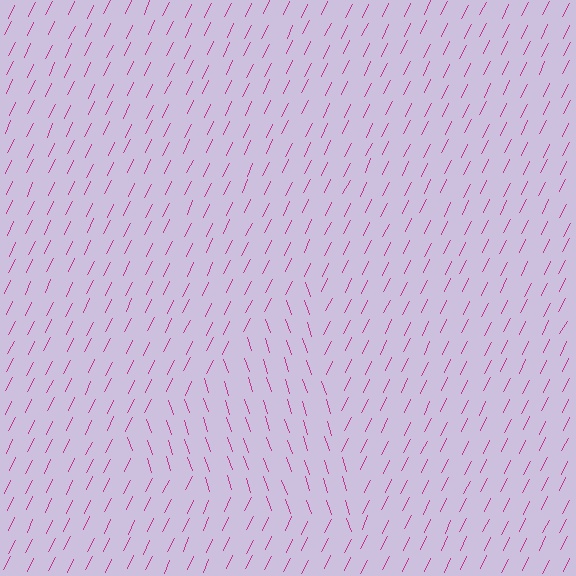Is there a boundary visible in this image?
Yes, there is a texture boundary formed by a change in line orientation.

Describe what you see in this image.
The image is filled with small magenta line segments. A triangle region in the image has lines oriented differently from the surrounding lines, creating a visible texture boundary.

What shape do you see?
I see a triangle.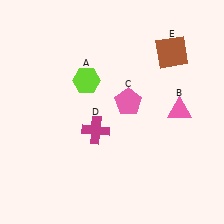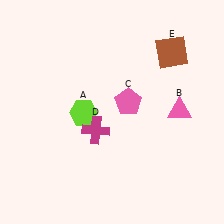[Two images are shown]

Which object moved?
The lime hexagon (A) moved down.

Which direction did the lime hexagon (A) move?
The lime hexagon (A) moved down.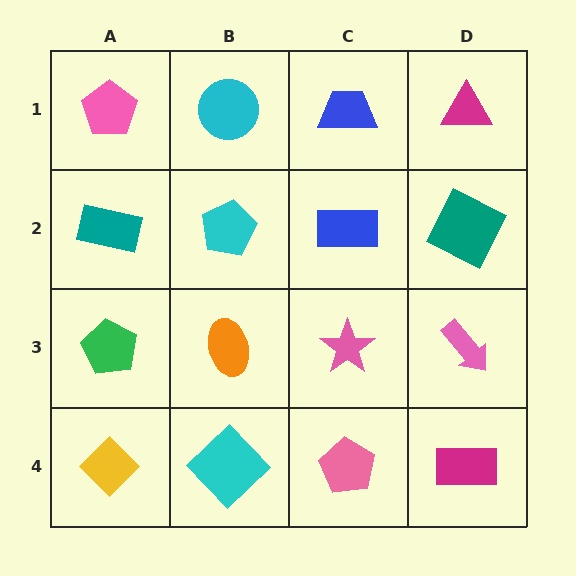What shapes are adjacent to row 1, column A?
A teal rectangle (row 2, column A), a cyan circle (row 1, column B).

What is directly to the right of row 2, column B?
A blue rectangle.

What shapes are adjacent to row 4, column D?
A pink arrow (row 3, column D), a pink pentagon (row 4, column C).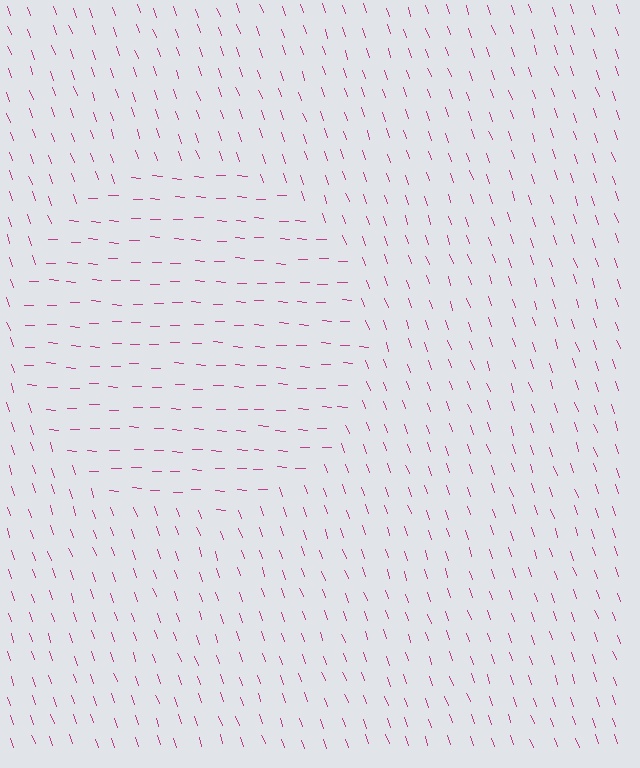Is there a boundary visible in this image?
Yes, there is a texture boundary formed by a change in line orientation.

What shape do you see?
I see a circle.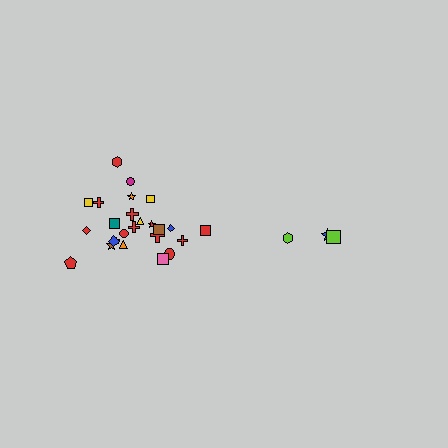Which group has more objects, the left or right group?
The left group.